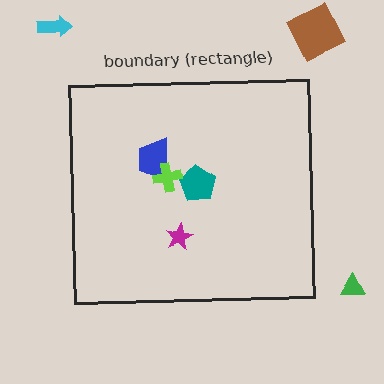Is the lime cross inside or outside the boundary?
Inside.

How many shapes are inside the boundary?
4 inside, 3 outside.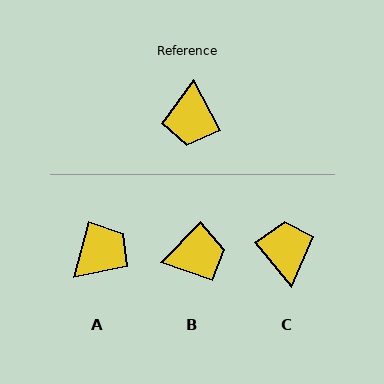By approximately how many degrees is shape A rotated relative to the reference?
Approximately 137 degrees counter-clockwise.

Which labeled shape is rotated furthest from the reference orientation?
C, about 167 degrees away.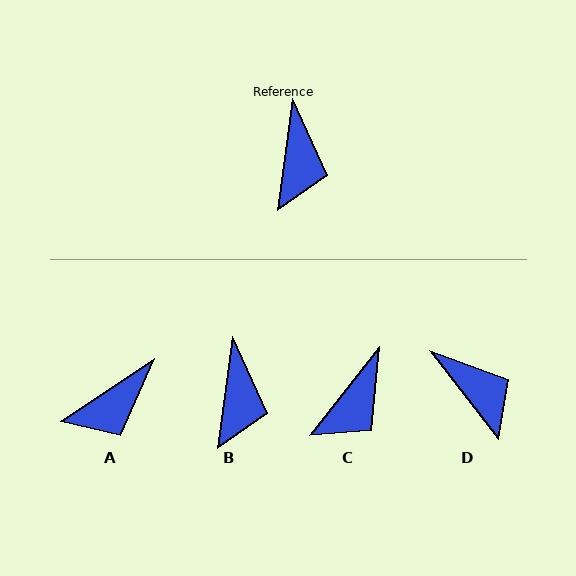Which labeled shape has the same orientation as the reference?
B.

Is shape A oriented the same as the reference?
No, it is off by about 48 degrees.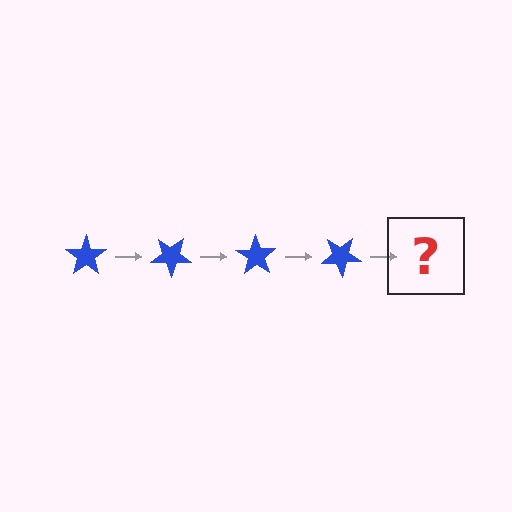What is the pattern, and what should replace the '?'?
The pattern is that the star rotates 35 degrees each step. The '?' should be a blue star rotated 140 degrees.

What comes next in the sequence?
The next element should be a blue star rotated 140 degrees.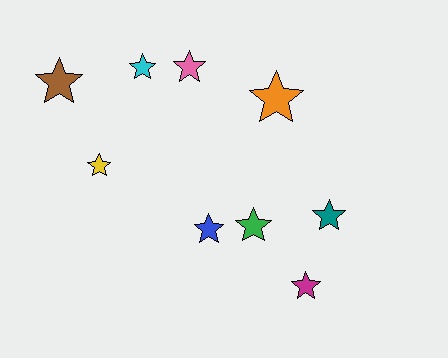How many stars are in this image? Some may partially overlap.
There are 9 stars.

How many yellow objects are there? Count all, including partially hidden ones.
There is 1 yellow object.